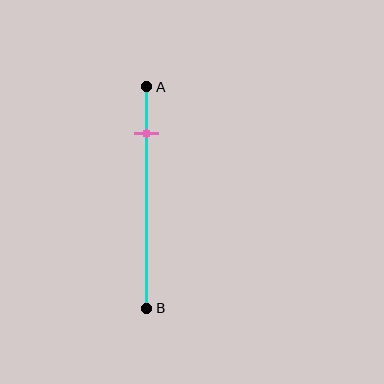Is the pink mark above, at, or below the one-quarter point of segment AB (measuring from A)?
The pink mark is above the one-quarter point of segment AB.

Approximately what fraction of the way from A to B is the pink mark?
The pink mark is approximately 20% of the way from A to B.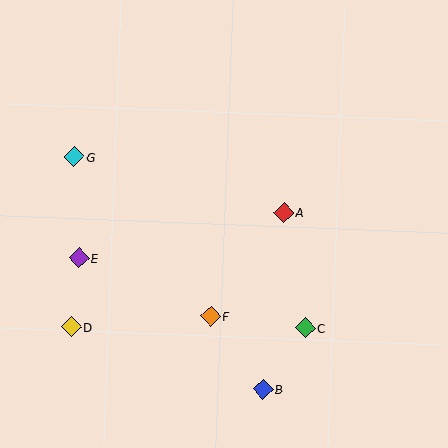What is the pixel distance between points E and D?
The distance between E and D is 69 pixels.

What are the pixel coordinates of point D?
Point D is at (71, 327).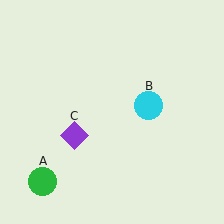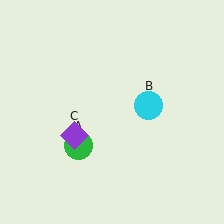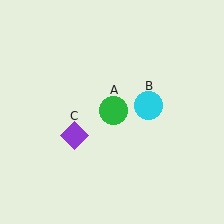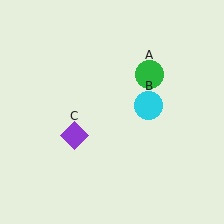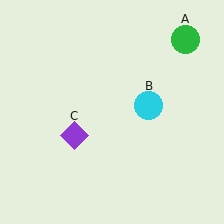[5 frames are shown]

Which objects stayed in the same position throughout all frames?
Cyan circle (object B) and purple diamond (object C) remained stationary.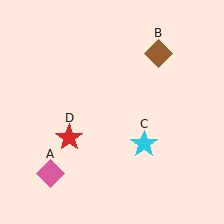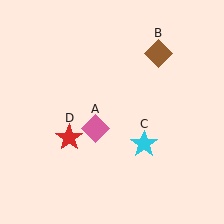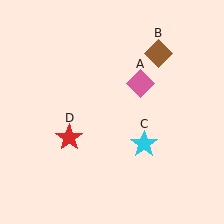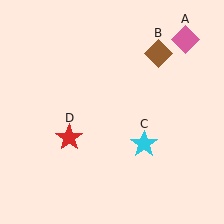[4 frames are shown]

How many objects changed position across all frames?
1 object changed position: pink diamond (object A).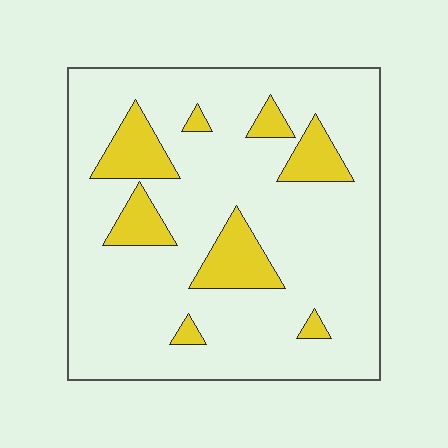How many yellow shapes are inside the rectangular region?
8.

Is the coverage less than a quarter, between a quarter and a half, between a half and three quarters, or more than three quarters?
Less than a quarter.